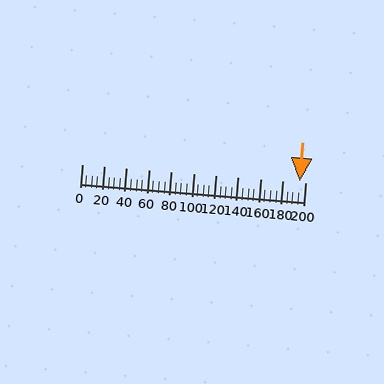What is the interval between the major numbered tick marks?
The major tick marks are spaced 20 units apart.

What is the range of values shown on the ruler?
The ruler shows values from 0 to 200.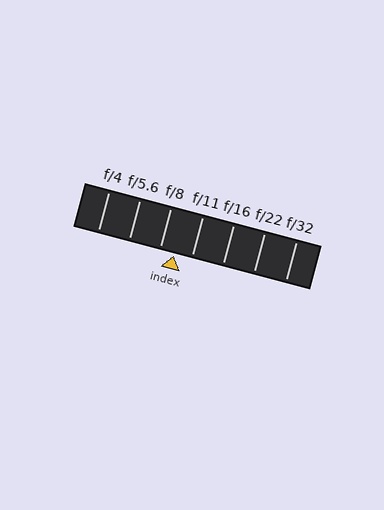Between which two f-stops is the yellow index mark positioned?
The index mark is between f/8 and f/11.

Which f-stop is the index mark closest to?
The index mark is closest to f/8.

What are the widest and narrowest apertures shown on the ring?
The widest aperture shown is f/4 and the narrowest is f/32.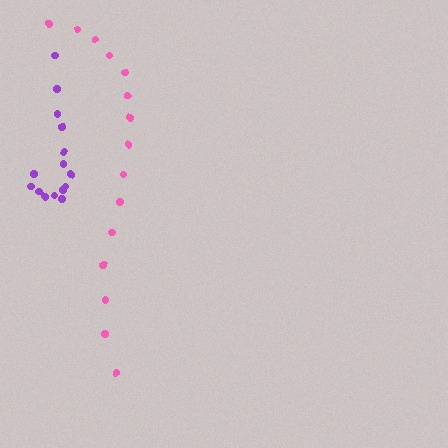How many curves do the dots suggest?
There are 2 distinct paths.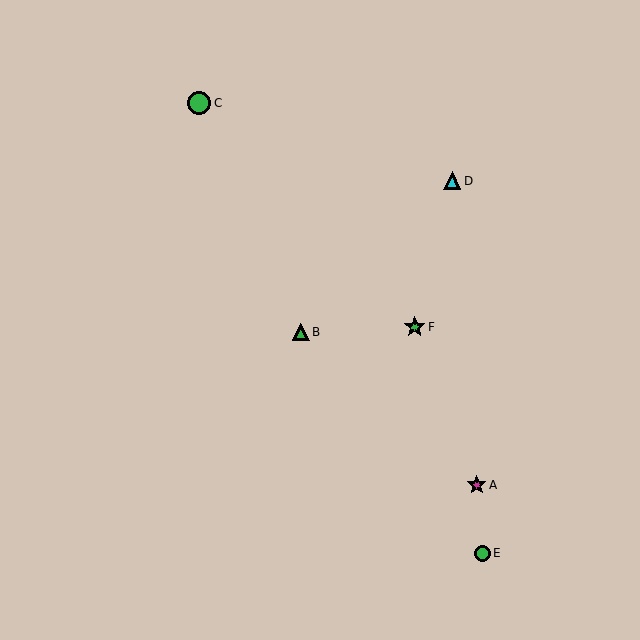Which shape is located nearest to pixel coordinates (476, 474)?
The magenta star (labeled A) at (477, 485) is nearest to that location.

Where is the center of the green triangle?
The center of the green triangle is at (301, 332).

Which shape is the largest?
The green circle (labeled C) is the largest.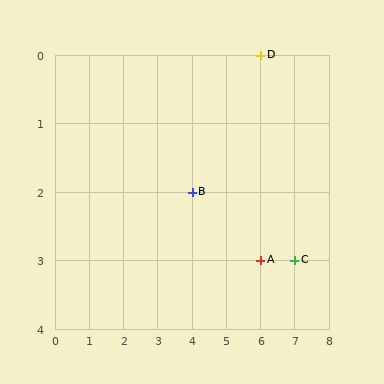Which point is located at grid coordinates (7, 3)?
Point C is at (7, 3).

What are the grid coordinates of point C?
Point C is at grid coordinates (7, 3).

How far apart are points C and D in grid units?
Points C and D are 1 column and 3 rows apart (about 3.2 grid units diagonally).